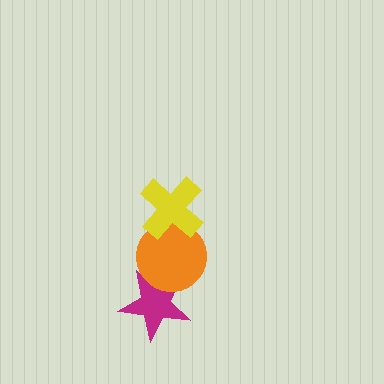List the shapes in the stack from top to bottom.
From top to bottom: the yellow cross, the orange circle, the magenta star.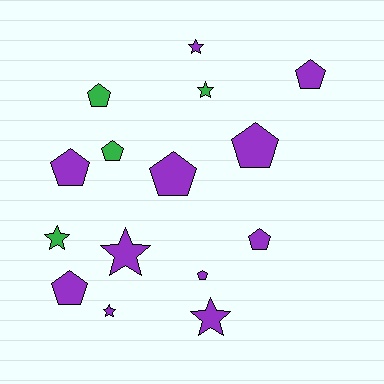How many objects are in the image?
There are 15 objects.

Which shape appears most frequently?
Pentagon, with 9 objects.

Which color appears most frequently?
Purple, with 11 objects.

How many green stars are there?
There are 2 green stars.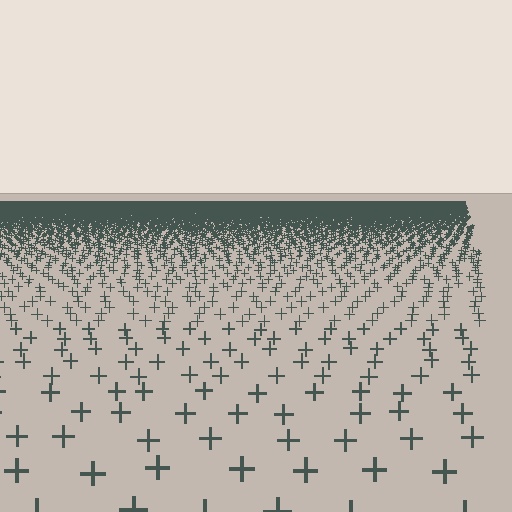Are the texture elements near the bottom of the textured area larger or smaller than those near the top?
Larger. Near the bottom, elements are closer to the viewer and appear at a bigger on-screen size.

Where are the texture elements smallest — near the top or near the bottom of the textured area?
Near the top.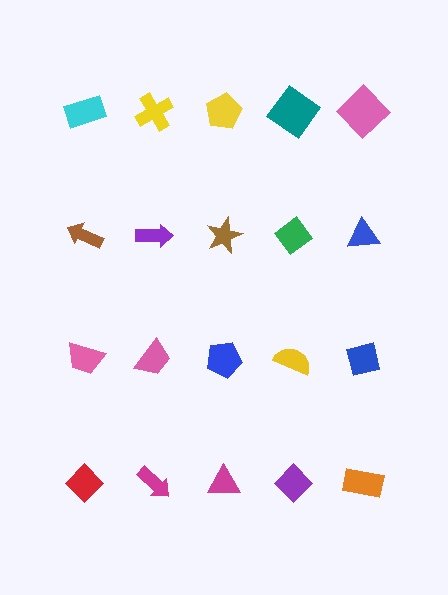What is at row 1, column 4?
A teal diamond.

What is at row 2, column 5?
A blue triangle.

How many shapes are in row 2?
5 shapes.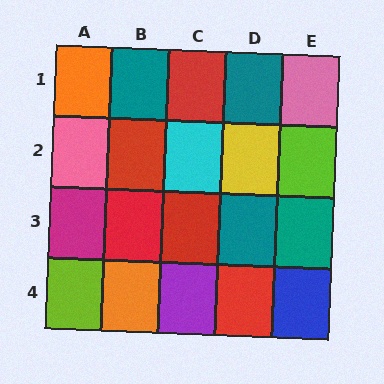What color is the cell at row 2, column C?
Cyan.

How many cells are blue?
1 cell is blue.